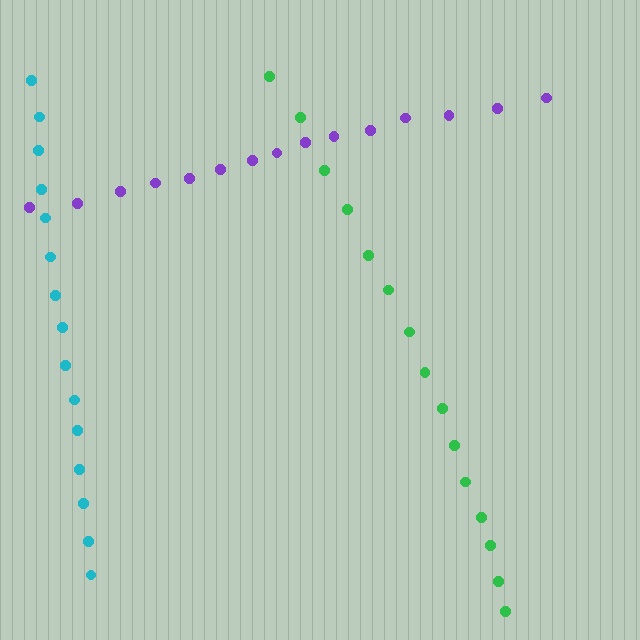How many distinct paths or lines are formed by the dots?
There are 3 distinct paths.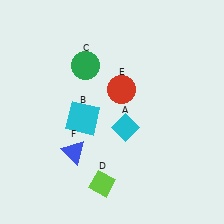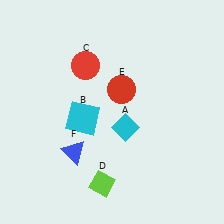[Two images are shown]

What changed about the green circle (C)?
In Image 1, C is green. In Image 2, it changed to red.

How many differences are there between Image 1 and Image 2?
There is 1 difference between the two images.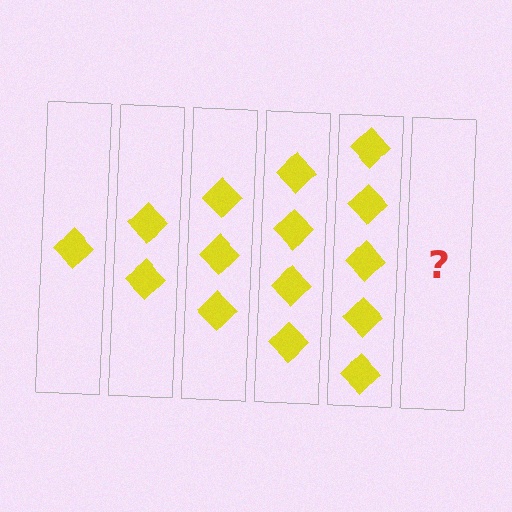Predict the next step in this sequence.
The next step is 6 diamonds.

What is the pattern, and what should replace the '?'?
The pattern is that each step adds one more diamond. The '?' should be 6 diamonds.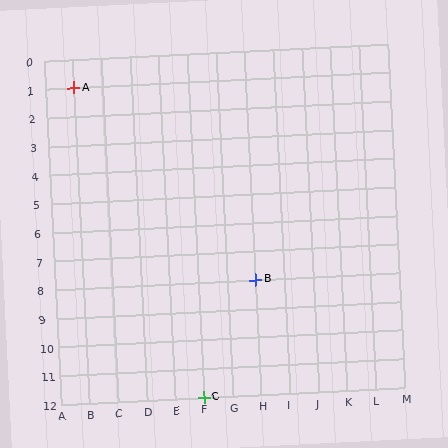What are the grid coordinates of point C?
Point C is at grid coordinates (F, 12).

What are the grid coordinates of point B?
Point B is at grid coordinates (H, 8).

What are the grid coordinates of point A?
Point A is at grid coordinates (B, 1).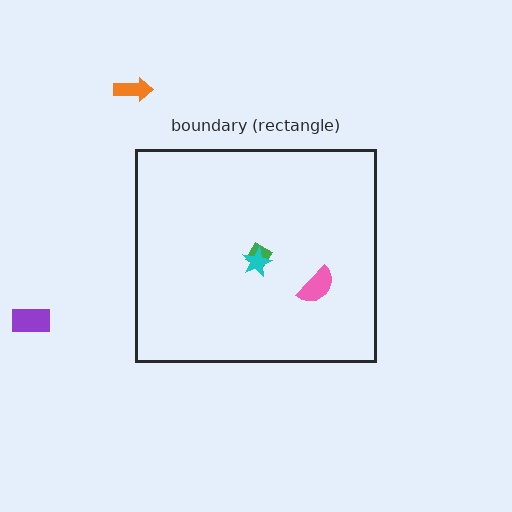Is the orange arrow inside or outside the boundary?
Outside.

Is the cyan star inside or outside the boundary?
Inside.